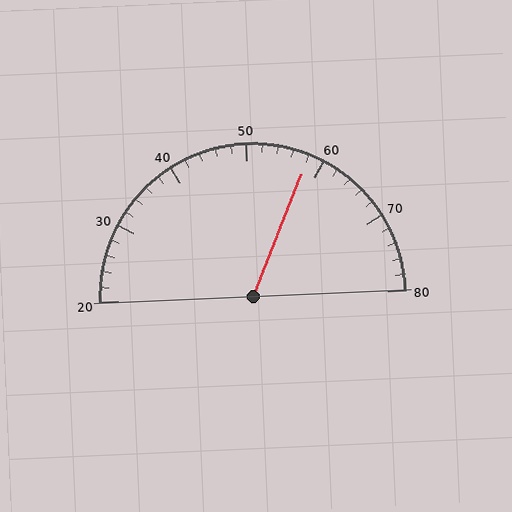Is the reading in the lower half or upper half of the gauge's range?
The reading is in the upper half of the range (20 to 80).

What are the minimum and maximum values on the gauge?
The gauge ranges from 20 to 80.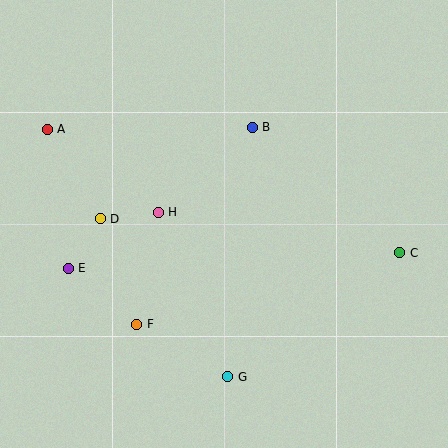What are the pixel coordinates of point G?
Point G is at (228, 377).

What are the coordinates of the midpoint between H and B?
The midpoint between H and B is at (205, 170).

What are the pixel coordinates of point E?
Point E is at (68, 268).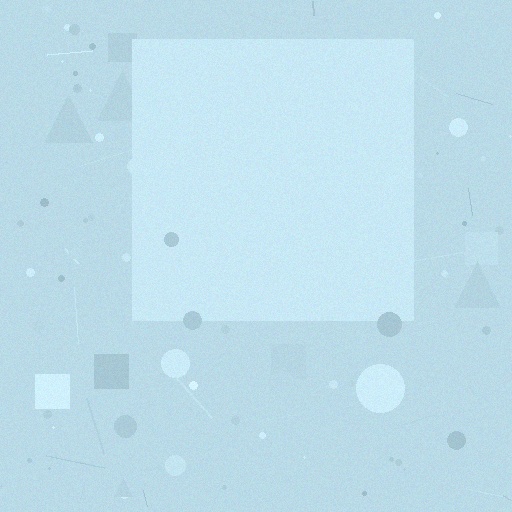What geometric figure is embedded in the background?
A square is embedded in the background.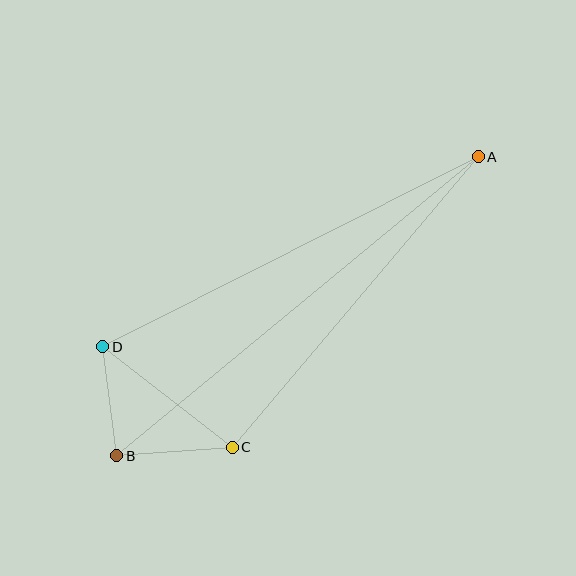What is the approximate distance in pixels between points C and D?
The distance between C and D is approximately 164 pixels.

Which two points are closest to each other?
Points B and D are closest to each other.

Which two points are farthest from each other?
Points A and B are farthest from each other.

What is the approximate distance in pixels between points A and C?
The distance between A and C is approximately 381 pixels.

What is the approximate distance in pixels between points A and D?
The distance between A and D is approximately 421 pixels.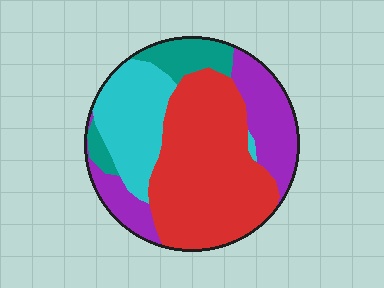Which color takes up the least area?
Teal, at roughly 10%.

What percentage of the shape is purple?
Purple covers roughly 25% of the shape.